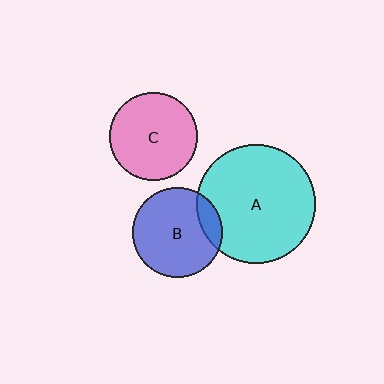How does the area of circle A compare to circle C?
Approximately 1.9 times.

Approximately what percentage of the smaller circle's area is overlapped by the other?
Approximately 15%.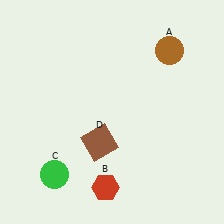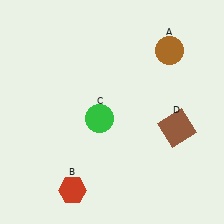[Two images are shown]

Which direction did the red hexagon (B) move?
The red hexagon (B) moved left.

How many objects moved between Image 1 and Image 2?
3 objects moved between the two images.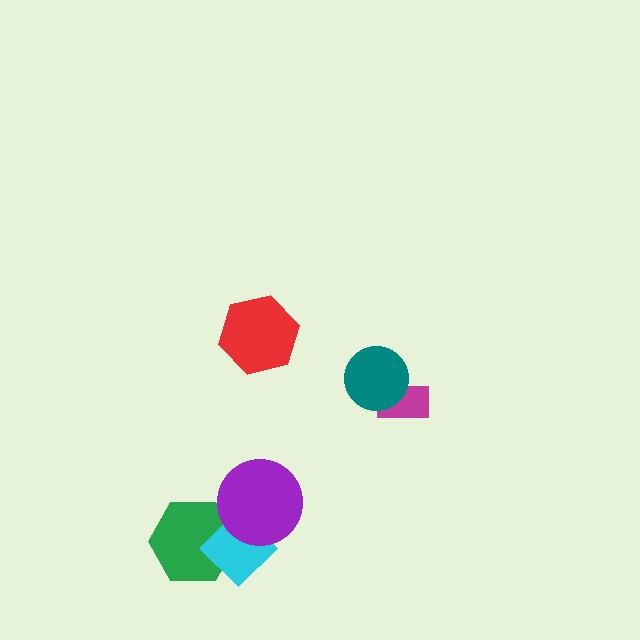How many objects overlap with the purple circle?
2 objects overlap with the purple circle.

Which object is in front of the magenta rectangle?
The teal circle is in front of the magenta rectangle.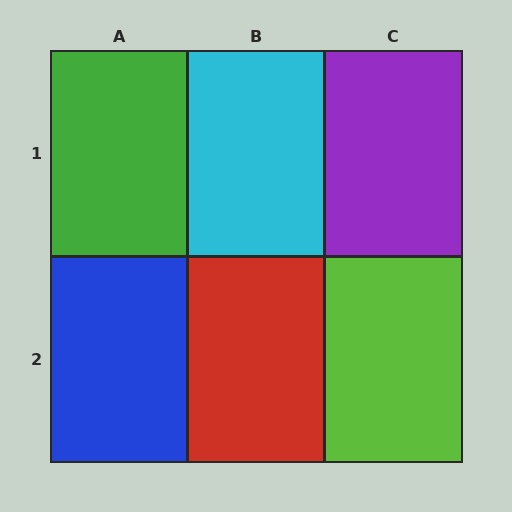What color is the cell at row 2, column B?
Red.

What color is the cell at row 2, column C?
Lime.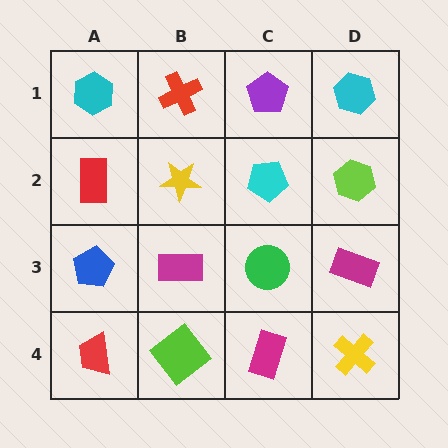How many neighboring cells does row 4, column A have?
2.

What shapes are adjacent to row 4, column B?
A magenta rectangle (row 3, column B), a red trapezoid (row 4, column A), a magenta rectangle (row 4, column C).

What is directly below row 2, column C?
A green circle.